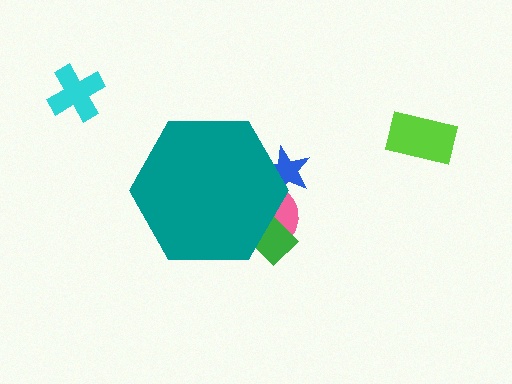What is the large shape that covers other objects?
A teal hexagon.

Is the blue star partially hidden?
Yes, the blue star is partially hidden behind the teal hexagon.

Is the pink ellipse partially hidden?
Yes, the pink ellipse is partially hidden behind the teal hexagon.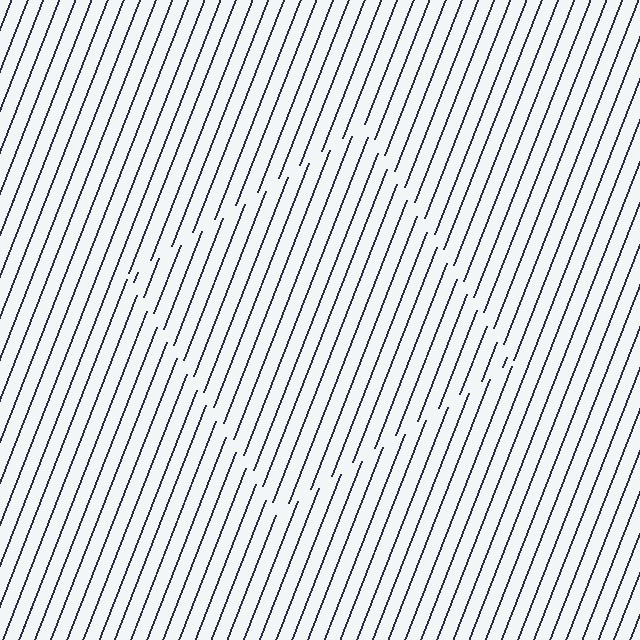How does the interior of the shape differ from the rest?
The interior of the shape contains the same grating, shifted by half a period — the contour is defined by the phase discontinuity where line-ends from the inner and outer gratings abut.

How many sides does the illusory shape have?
4 sides — the line-ends trace a square.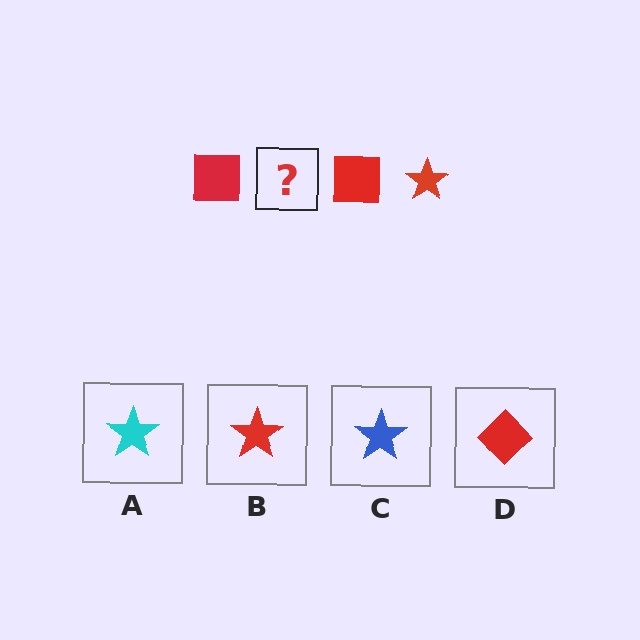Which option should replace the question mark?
Option B.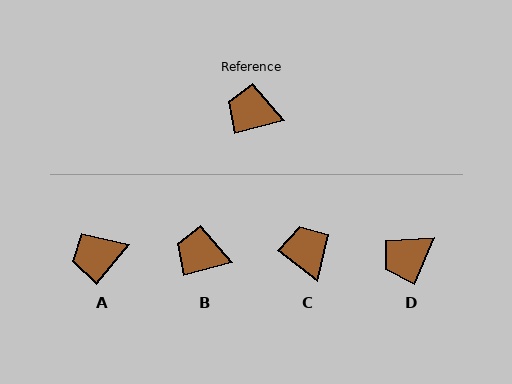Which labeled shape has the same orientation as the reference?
B.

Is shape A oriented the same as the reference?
No, it is off by about 37 degrees.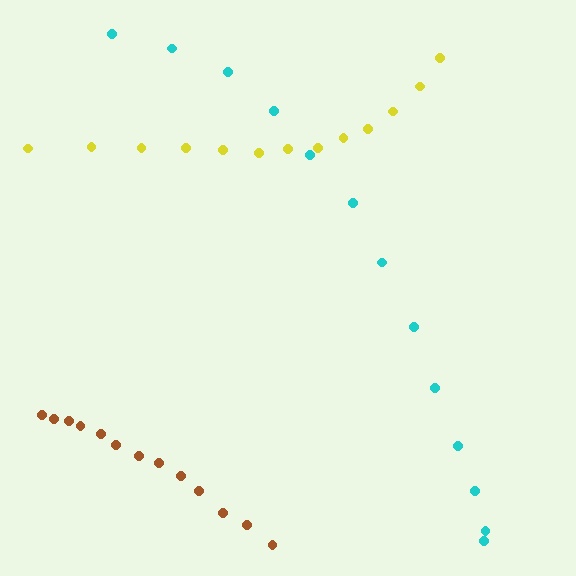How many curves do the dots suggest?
There are 3 distinct paths.